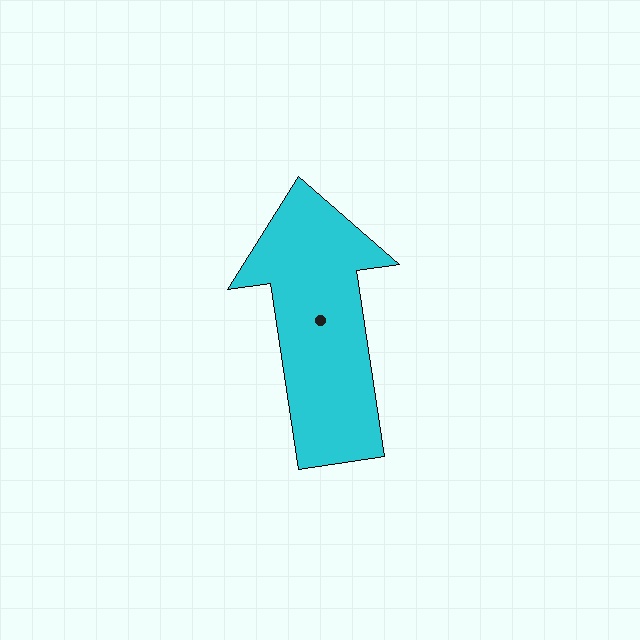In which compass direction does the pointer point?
North.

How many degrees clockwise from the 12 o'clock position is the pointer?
Approximately 351 degrees.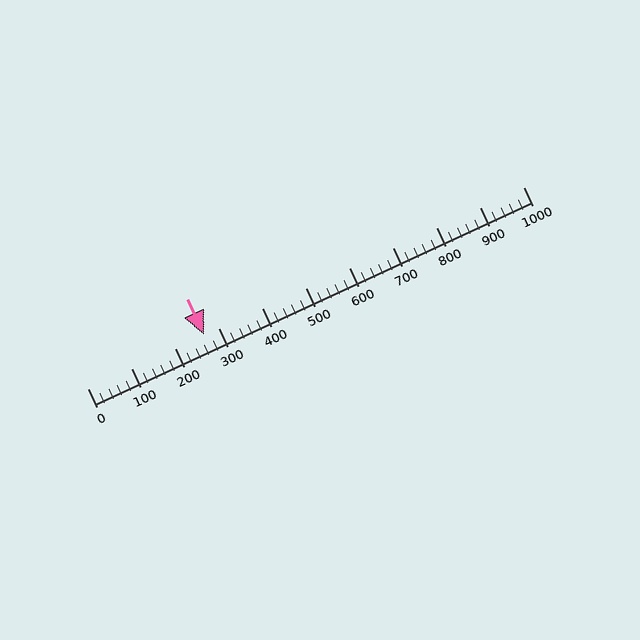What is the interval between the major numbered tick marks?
The major tick marks are spaced 100 units apart.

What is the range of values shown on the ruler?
The ruler shows values from 0 to 1000.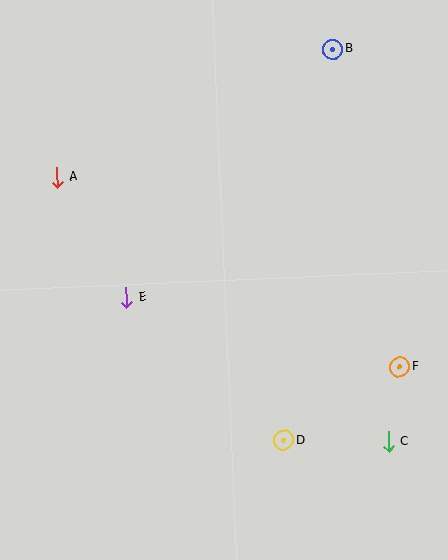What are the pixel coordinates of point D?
Point D is at (284, 440).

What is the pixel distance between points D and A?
The distance between D and A is 347 pixels.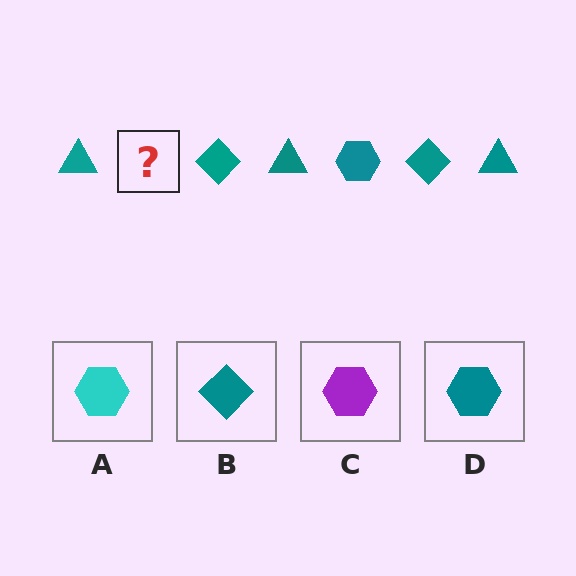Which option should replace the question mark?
Option D.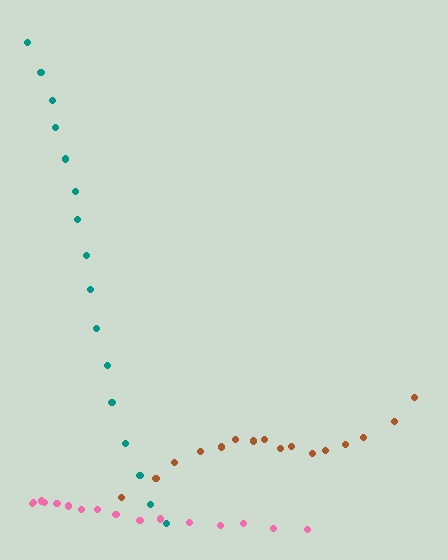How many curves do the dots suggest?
There are 3 distinct paths.